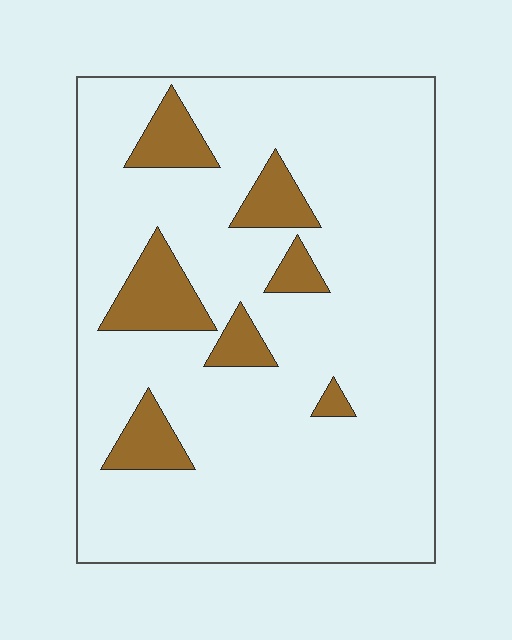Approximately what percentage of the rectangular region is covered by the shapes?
Approximately 15%.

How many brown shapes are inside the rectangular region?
7.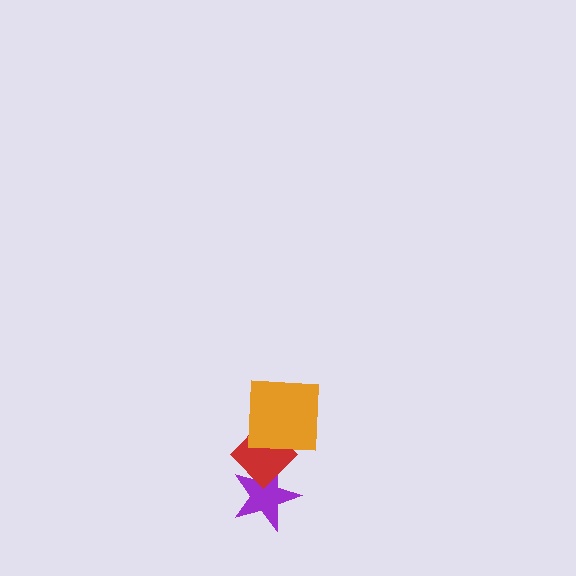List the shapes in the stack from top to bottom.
From top to bottom: the orange square, the red diamond, the purple star.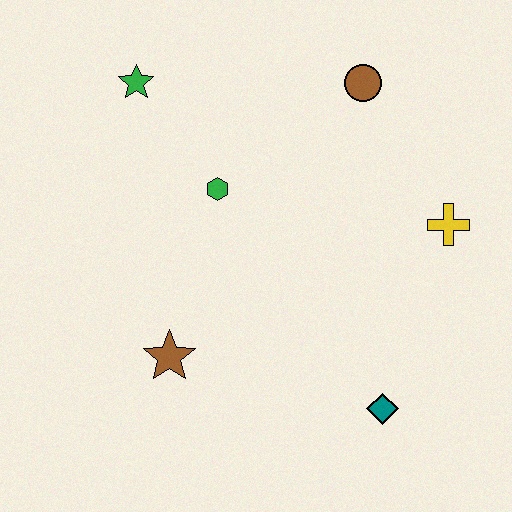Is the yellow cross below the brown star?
No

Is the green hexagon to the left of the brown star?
No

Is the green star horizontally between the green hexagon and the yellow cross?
No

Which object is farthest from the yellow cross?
The green star is farthest from the yellow cross.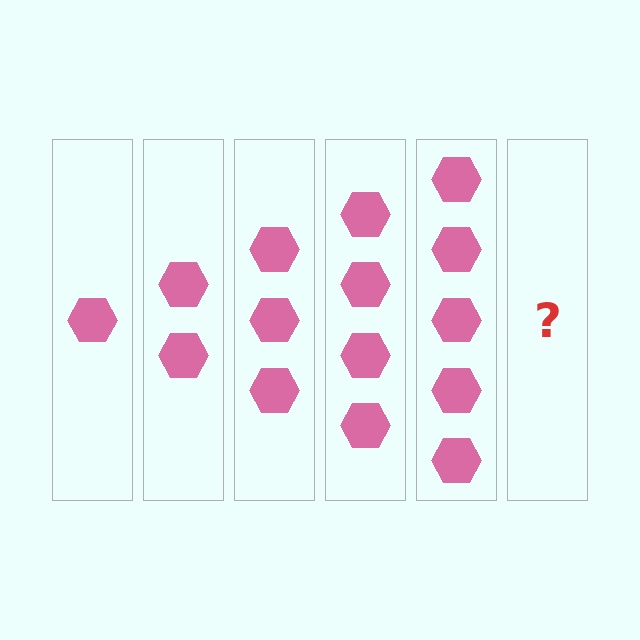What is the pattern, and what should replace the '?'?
The pattern is that each step adds one more hexagon. The '?' should be 6 hexagons.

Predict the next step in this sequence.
The next step is 6 hexagons.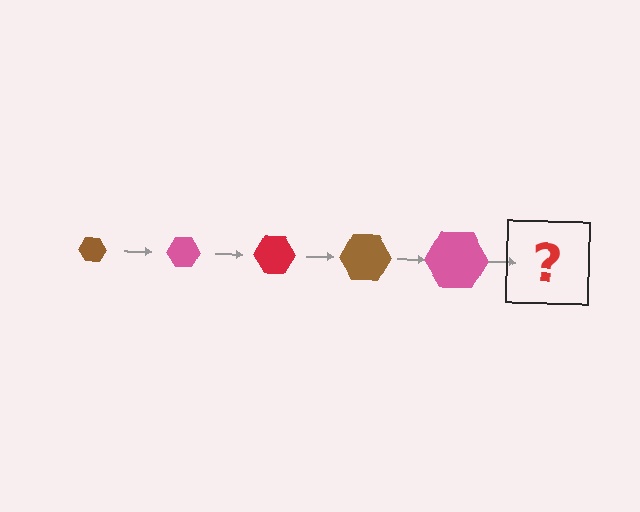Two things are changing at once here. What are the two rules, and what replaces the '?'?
The two rules are that the hexagon grows larger each step and the color cycles through brown, pink, and red. The '?' should be a red hexagon, larger than the previous one.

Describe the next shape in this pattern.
It should be a red hexagon, larger than the previous one.